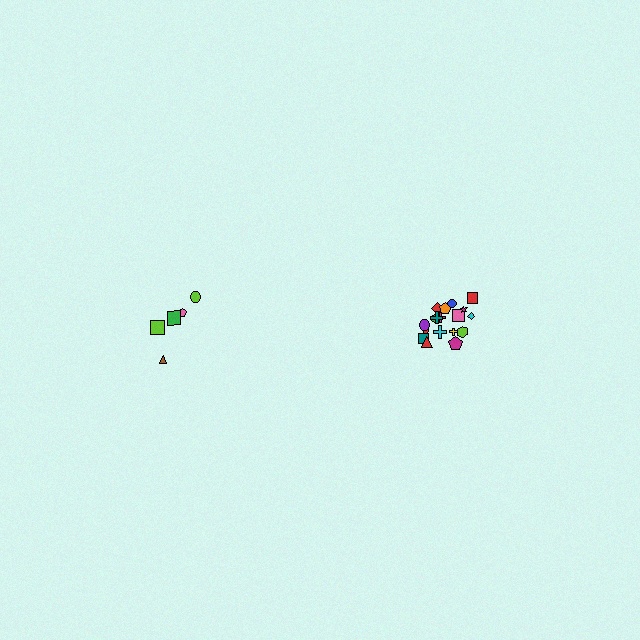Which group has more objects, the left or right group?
The right group.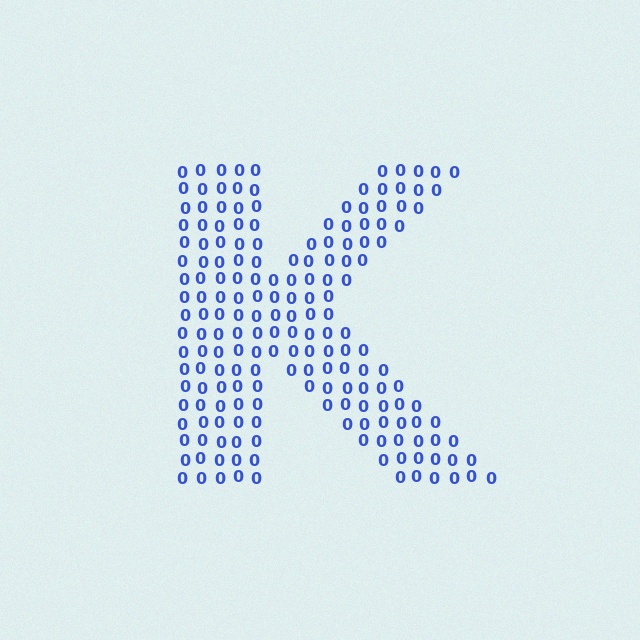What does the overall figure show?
The overall figure shows the letter K.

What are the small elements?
The small elements are digit 0's.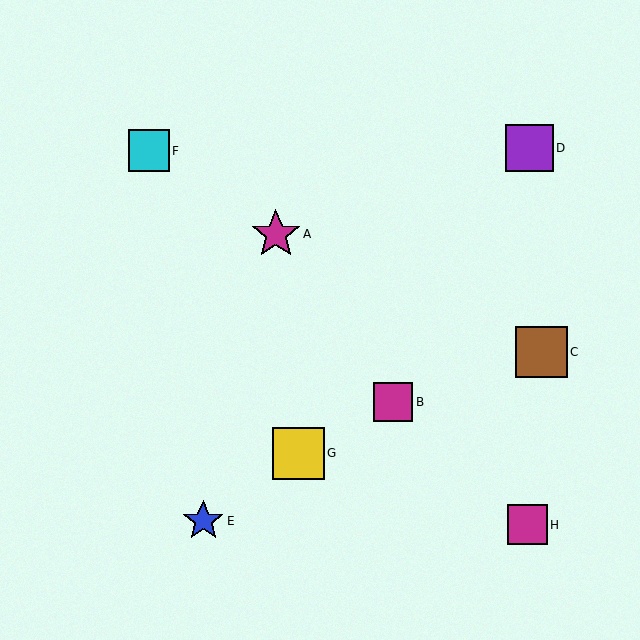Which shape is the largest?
The yellow square (labeled G) is the largest.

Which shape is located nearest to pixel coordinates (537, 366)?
The brown square (labeled C) at (541, 352) is nearest to that location.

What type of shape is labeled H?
Shape H is a magenta square.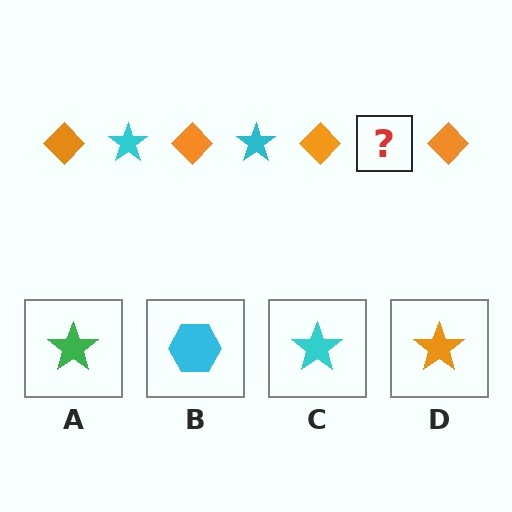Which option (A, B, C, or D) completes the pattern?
C.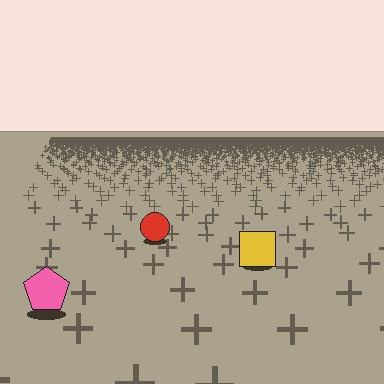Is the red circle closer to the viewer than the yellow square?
No. The yellow square is closer — you can tell from the texture gradient: the ground texture is coarser near it.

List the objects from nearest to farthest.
From nearest to farthest: the pink pentagon, the yellow square, the red circle.